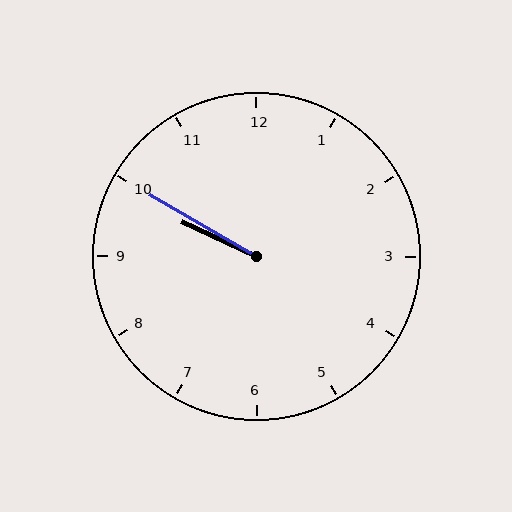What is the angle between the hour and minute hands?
Approximately 5 degrees.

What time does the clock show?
9:50.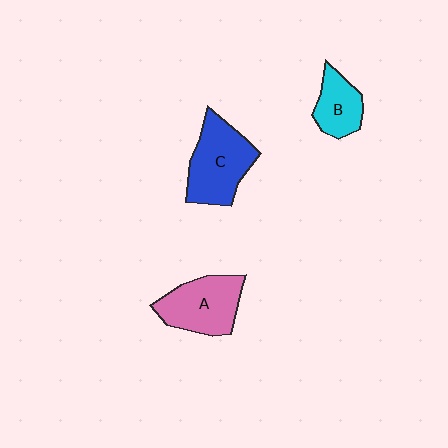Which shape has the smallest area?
Shape B (cyan).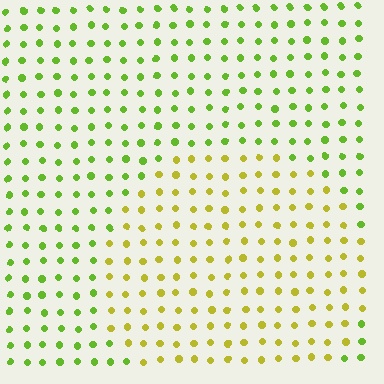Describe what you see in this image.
The image is filled with small lime elements in a uniform arrangement. A circle-shaped region is visible where the elements are tinted to a slightly different hue, forming a subtle color boundary.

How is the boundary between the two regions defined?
The boundary is defined purely by a slight shift in hue (about 36 degrees). Spacing, size, and orientation are identical on both sides.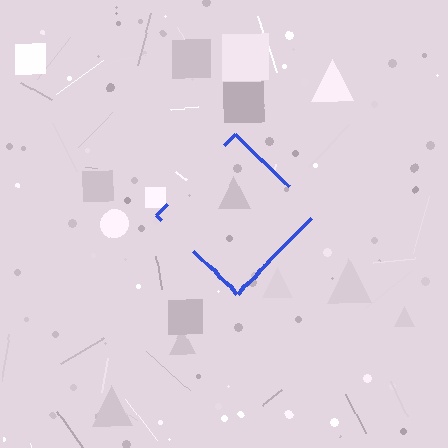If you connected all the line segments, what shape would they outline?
They would outline a diamond.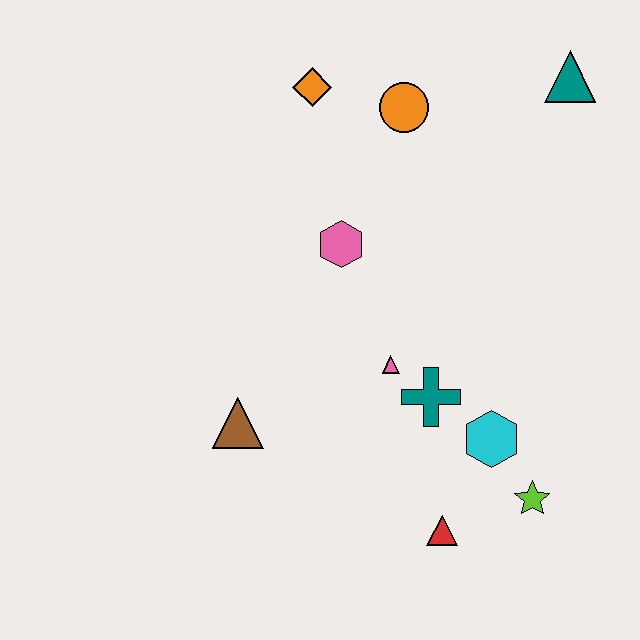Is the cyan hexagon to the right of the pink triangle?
Yes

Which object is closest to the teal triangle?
The orange circle is closest to the teal triangle.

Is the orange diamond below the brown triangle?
No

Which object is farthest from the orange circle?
The red triangle is farthest from the orange circle.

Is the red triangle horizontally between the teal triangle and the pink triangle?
Yes